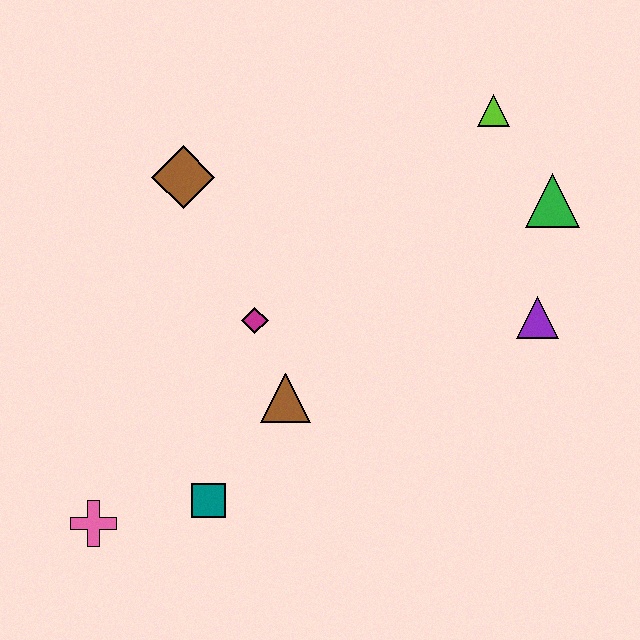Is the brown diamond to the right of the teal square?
No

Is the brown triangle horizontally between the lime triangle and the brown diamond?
Yes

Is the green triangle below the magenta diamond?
No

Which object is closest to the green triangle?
The lime triangle is closest to the green triangle.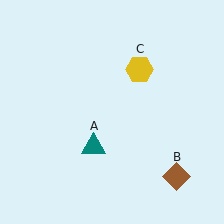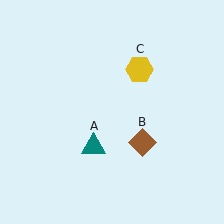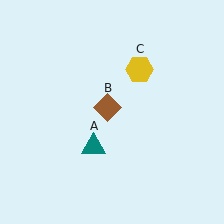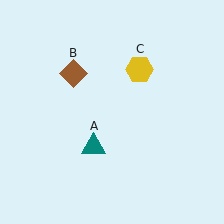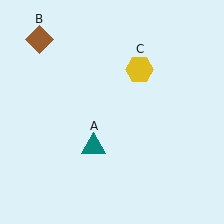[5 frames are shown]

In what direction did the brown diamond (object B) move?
The brown diamond (object B) moved up and to the left.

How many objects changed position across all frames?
1 object changed position: brown diamond (object B).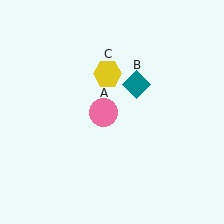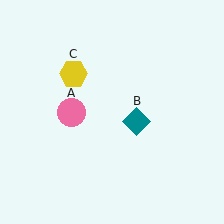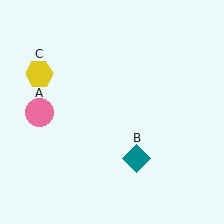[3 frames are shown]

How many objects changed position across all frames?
3 objects changed position: pink circle (object A), teal diamond (object B), yellow hexagon (object C).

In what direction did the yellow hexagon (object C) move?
The yellow hexagon (object C) moved left.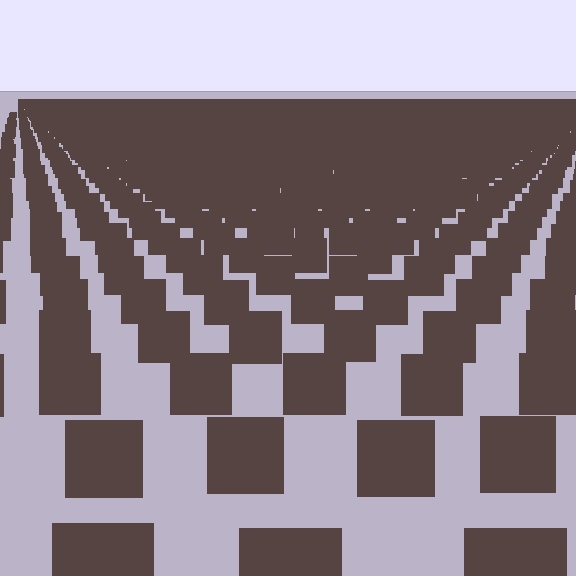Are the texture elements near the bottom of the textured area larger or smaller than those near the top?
Larger. Near the bottom, elements are closer to the viewer and appear at a bigger on-screen size.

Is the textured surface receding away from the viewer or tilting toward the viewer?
The surface is receding away from the viewer. Texture elements get smaller and denser toward the top.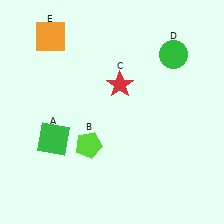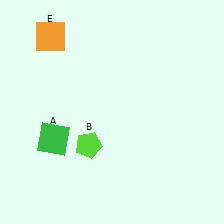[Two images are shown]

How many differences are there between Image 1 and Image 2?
There are 2 differences between the two images.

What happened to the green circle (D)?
The green circle (D) was removed in Image 2. It was in the top-right area of Image 1.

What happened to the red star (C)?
The red star (C) was removed in Image 2. It was in the top-right area of Image 1.